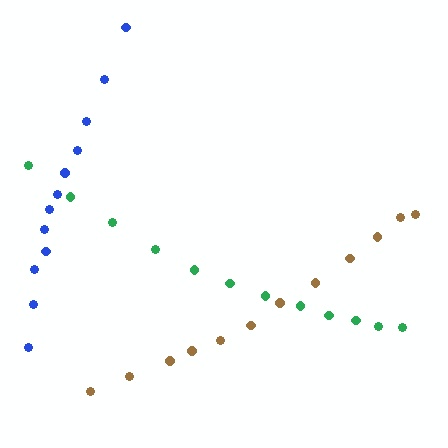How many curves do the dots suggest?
There are 3 distinct paths.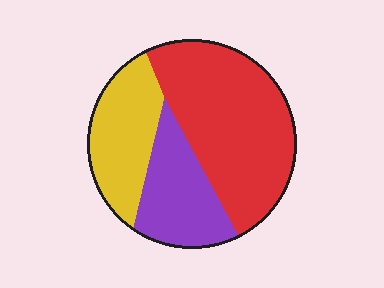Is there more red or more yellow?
Red.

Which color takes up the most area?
Red, at roughly 50%.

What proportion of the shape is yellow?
Yellow takes up about one quarter (1/4) of the shape.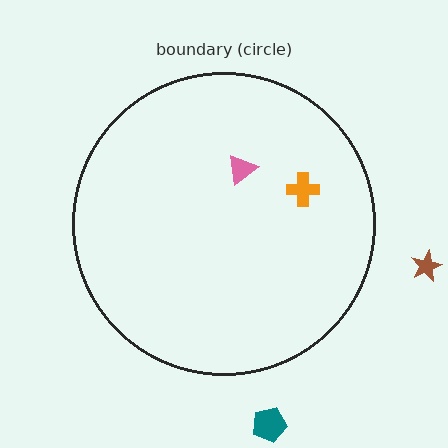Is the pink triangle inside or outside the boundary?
Inside.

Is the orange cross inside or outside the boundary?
Inside.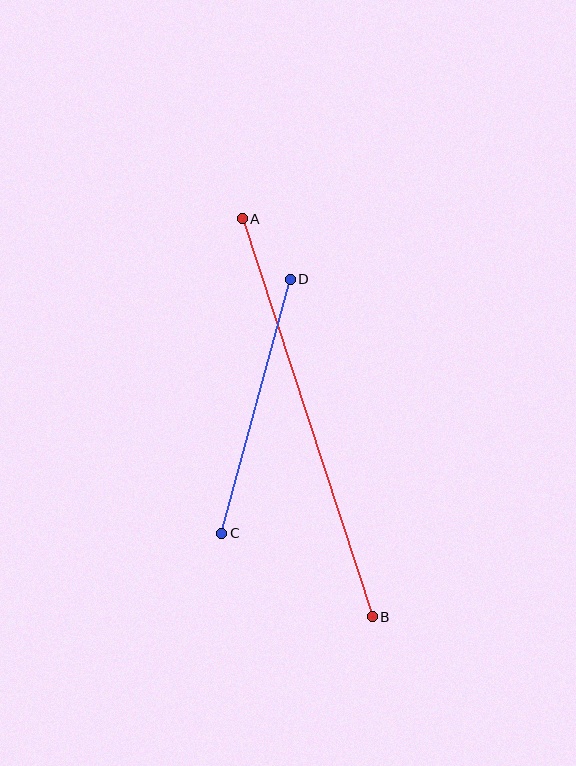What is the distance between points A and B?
The distance is approximately 419 pixels.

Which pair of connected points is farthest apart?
Points A and B are farthest apart.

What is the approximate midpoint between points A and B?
The midpoint is at approximately (307, 418) pixels.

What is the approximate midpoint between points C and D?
The midpoint is at approximately (256, 406) pixels.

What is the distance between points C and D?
The distance is approximately 263 pixels.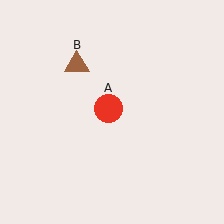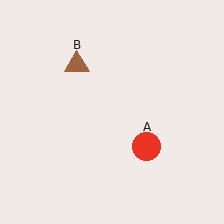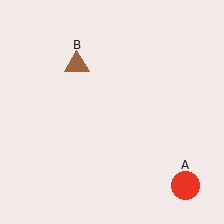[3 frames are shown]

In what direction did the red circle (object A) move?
The red circle (object A) moved down and to the right.